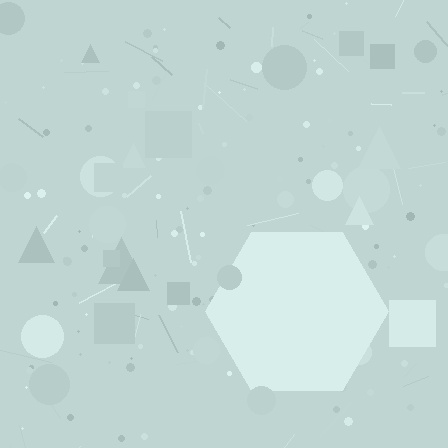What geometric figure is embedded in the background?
A hexagon is embedded in the background.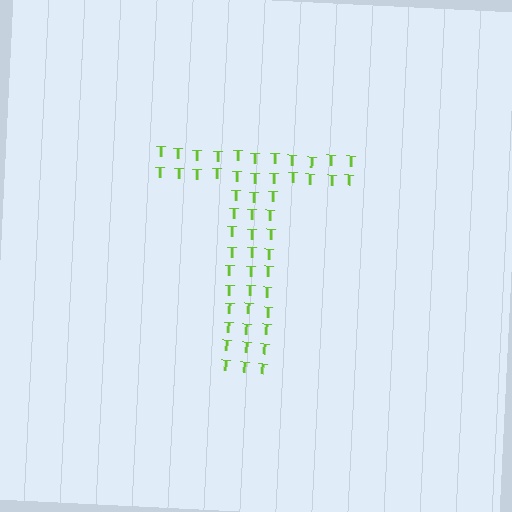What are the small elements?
The small elements are letter T's.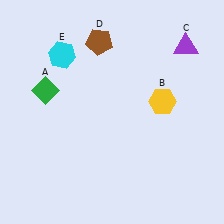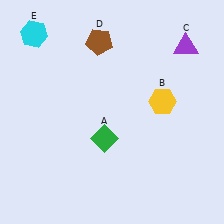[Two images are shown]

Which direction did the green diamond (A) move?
The green diamond (A) moved right.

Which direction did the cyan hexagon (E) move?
The cyan hexagon (E) moved left.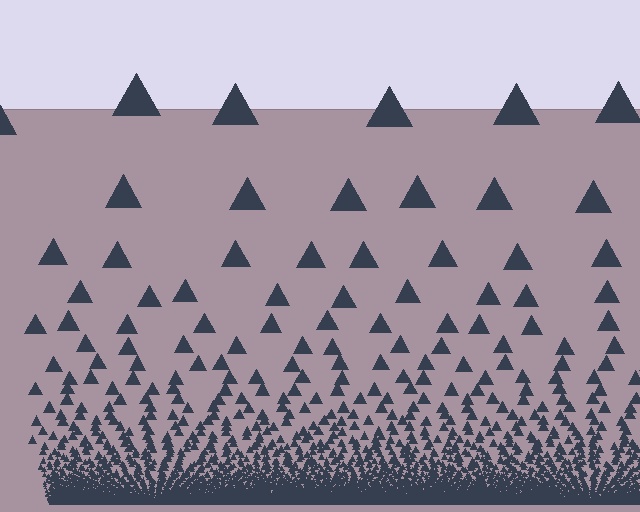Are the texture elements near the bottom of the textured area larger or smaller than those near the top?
Smaller. The gradient is inverted — elements near the bottom are smaller and denser.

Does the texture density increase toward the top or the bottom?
Density increases toward the bottom.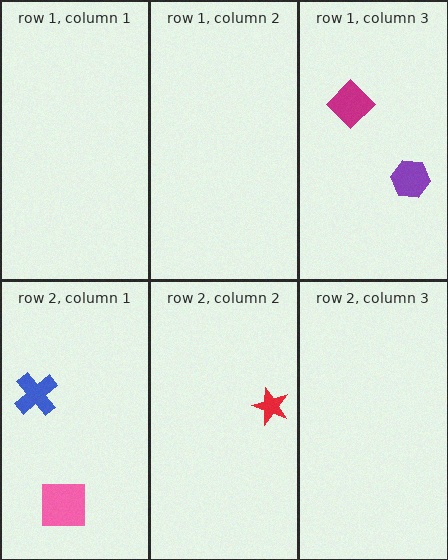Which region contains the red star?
The row 2, column 2 region.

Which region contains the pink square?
The row 2, column 1 region.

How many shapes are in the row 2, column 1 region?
2.